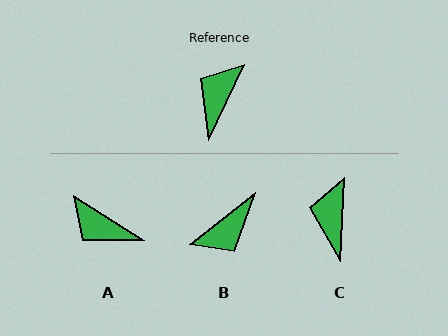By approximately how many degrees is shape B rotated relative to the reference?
Approximately 154 degrees counter-clockwise.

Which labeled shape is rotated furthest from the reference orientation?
B, about 154 degrees away.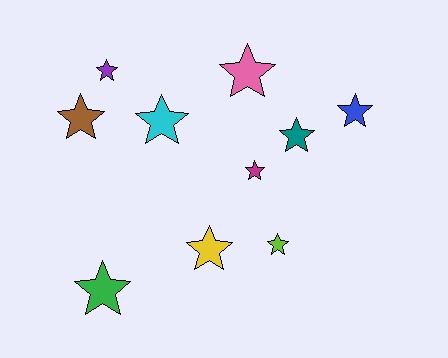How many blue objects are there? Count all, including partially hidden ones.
There is 1 blue object.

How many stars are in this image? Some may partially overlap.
There are 10 stars.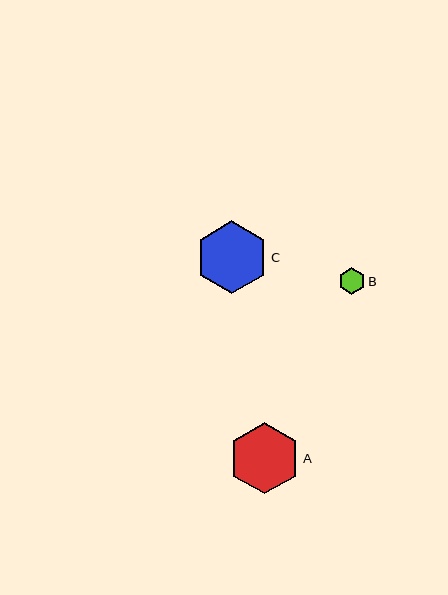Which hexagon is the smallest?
Hexagon B is the smallest with a size of approximately 27 pixels.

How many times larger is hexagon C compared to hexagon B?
Hexagon C is approximately 2.7 times the size of hexagon B.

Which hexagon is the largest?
Hexagon C is the largest with a size of approximately 73 pixels.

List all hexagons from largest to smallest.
From largest to smallest: C, A, B.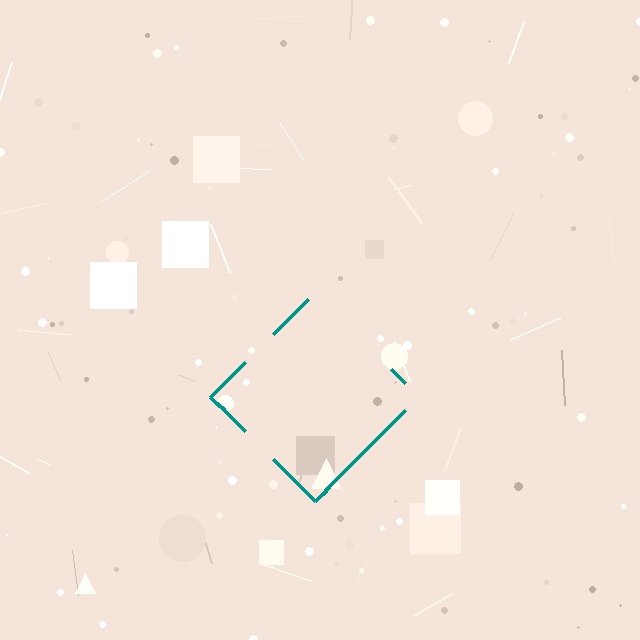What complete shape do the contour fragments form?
The contour fragments form a diamond.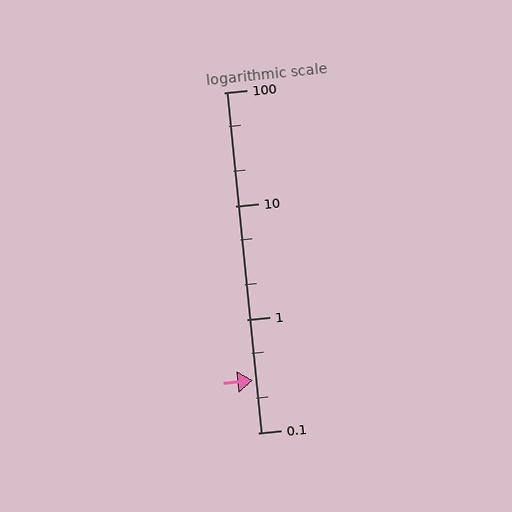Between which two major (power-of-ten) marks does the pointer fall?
The pointer is between 0.1 and 1.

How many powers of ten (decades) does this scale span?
The scale spans 3 decades, from 0.1 to 100.